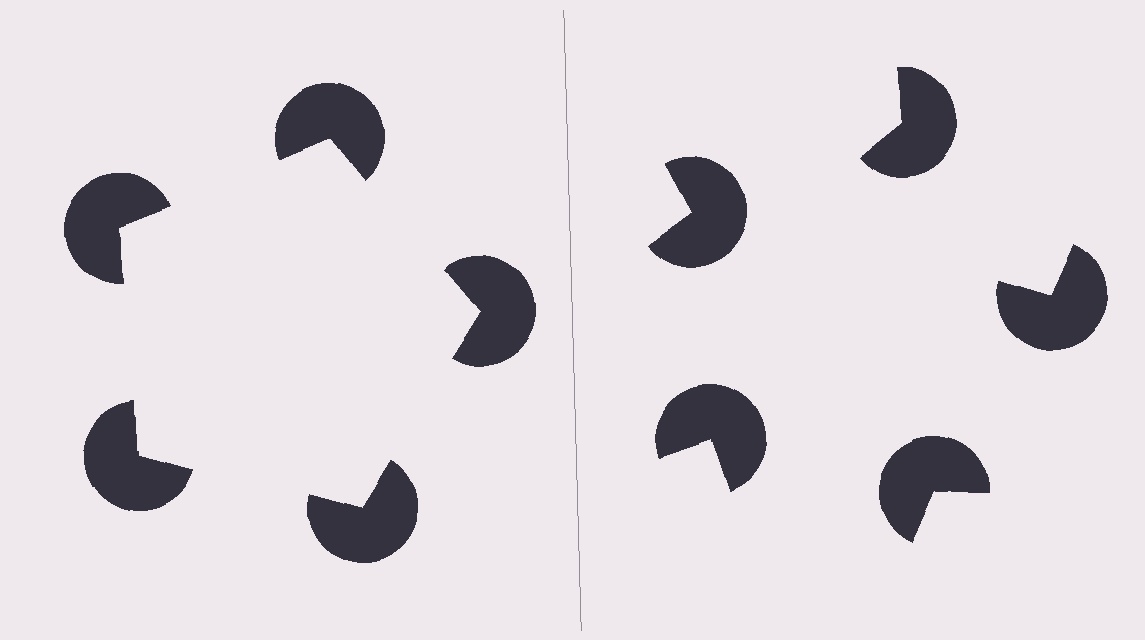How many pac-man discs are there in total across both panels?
10 — 5 on each side.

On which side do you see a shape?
An illusory pentagon appears on the left side. On the right side the wedge cuts are rotated, so no coherent shape forms.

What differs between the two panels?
The pac-man discs are positioned identically on both sides; only the wedge orientations differ. On the left they align to a pentagon; on the right they are misaligned.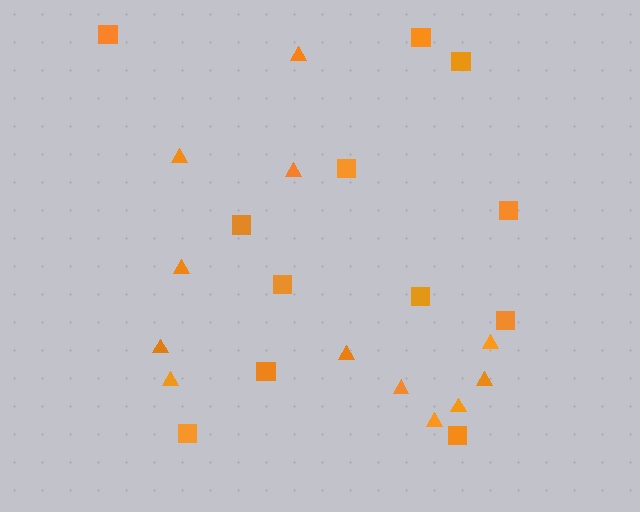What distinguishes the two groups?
There are 2 groups: one group of squares (12) and one group of triangles (12).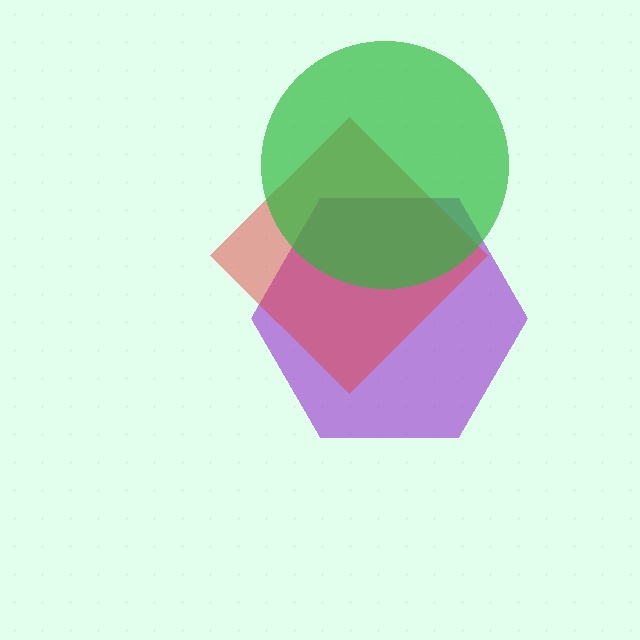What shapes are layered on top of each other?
The layered shapes are: a purple hexagon, a red diamond, a green circle.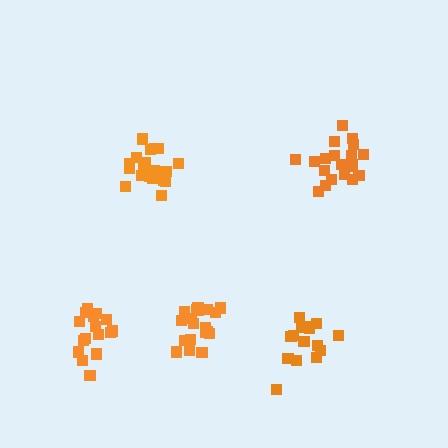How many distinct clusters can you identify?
There are 5 distinct clusters.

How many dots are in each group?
Group 1: 15 dots, Group 2: 21 dots, Group 3: 20 dots, Group 4: 19 dots, Group 5: 16 dots (91 total).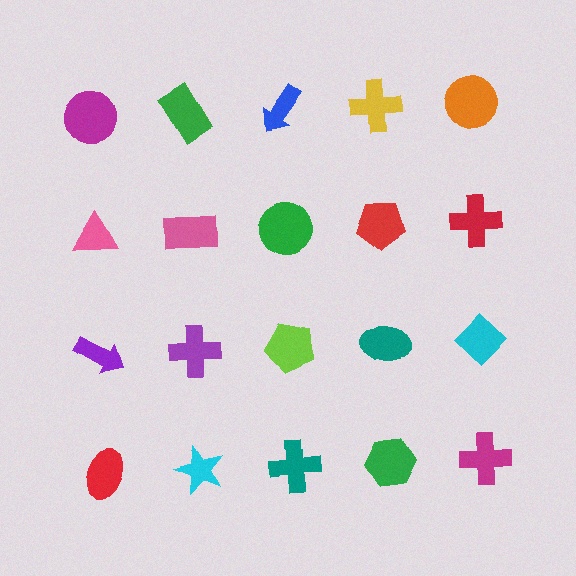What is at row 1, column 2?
A green rectangle.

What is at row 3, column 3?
A lime pentagon.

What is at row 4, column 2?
A cyan star.